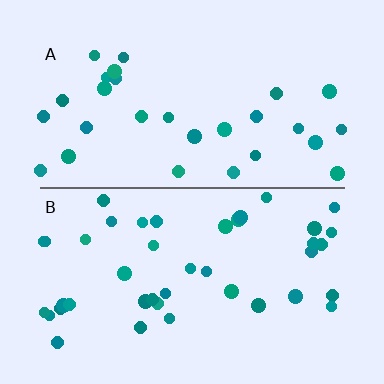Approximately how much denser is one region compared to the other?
Approximately 1.4× — region B over region A.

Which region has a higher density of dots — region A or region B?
B (the bottom).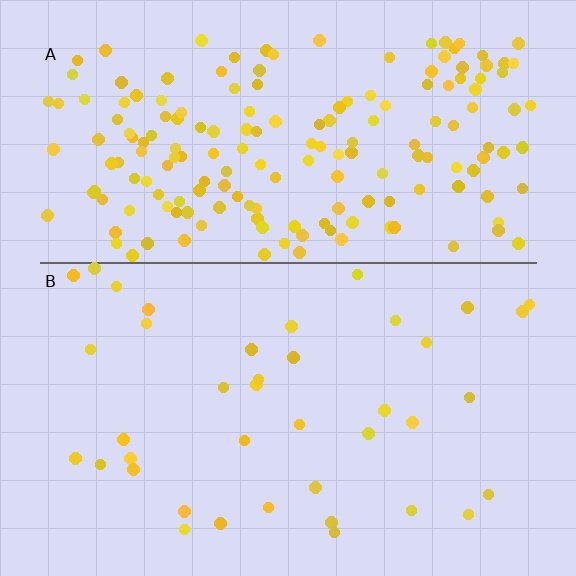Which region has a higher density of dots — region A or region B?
A (the top).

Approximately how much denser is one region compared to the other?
Approximately 4.6× — region A over region B.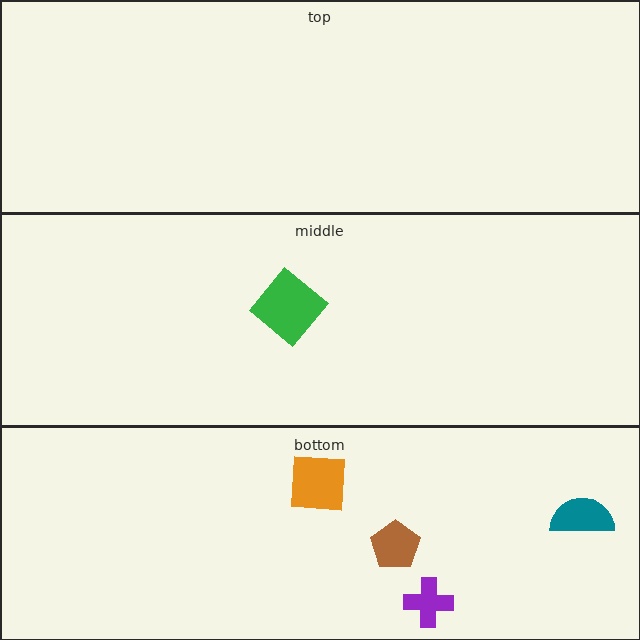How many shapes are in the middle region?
1.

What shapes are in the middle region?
The green diamond.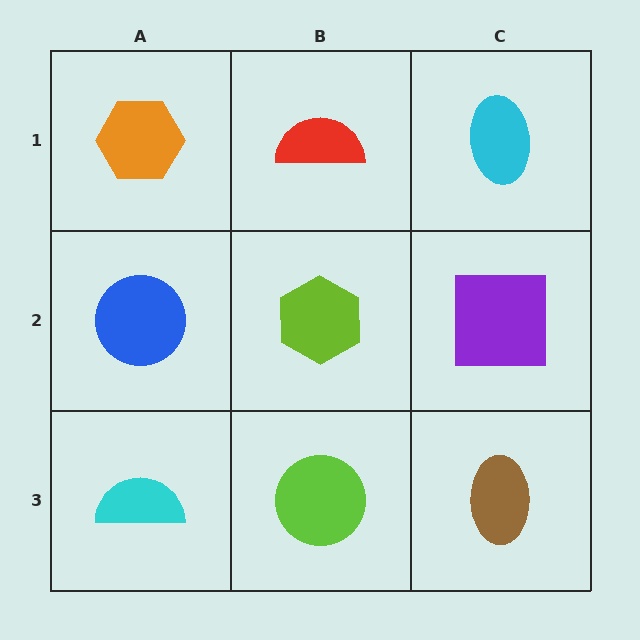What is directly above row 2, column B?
A red semicircle.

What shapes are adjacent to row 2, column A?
An orange hexagon (row 1, column A), a cyan semicircle (row 3, column A), a lime hexagon (row 2, column B).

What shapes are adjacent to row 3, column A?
A blue circle (row 2, column A), a lime circle (row 3, column B).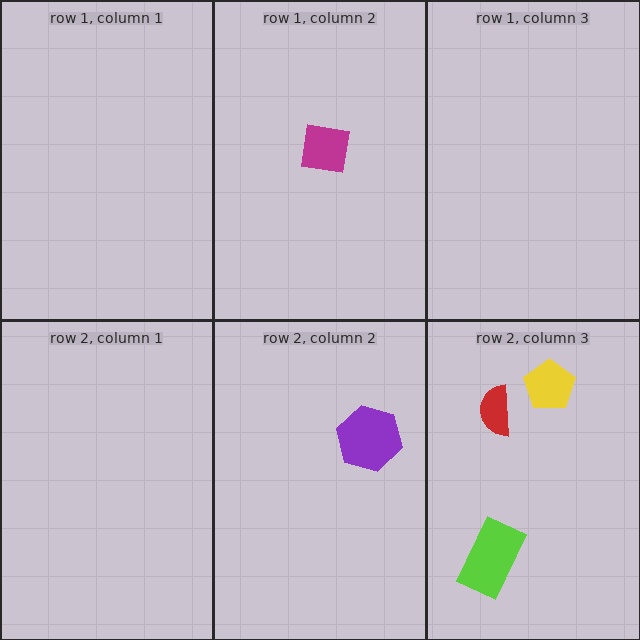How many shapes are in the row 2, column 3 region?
3.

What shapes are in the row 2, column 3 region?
The yellow pentagon, the lime rectangle, the red semicircle.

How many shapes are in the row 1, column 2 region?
1.